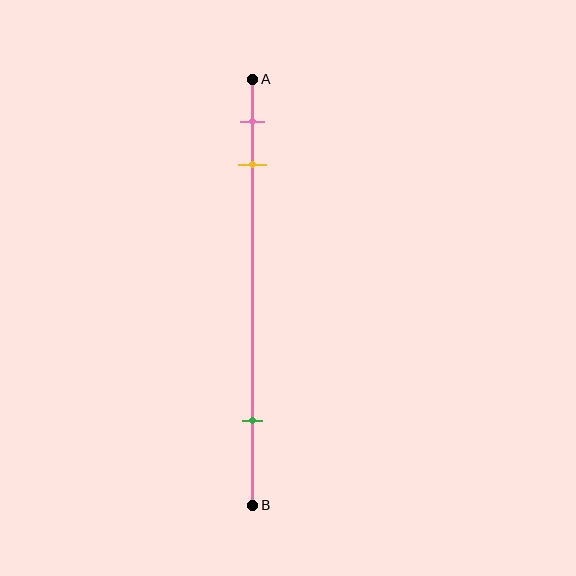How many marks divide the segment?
There are 3 marks dividing the segment.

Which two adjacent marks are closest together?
The pink and yellow marks are the closest adjacent pair.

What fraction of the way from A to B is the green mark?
The green mark is approximately 80% (0.8) of the way from A to B.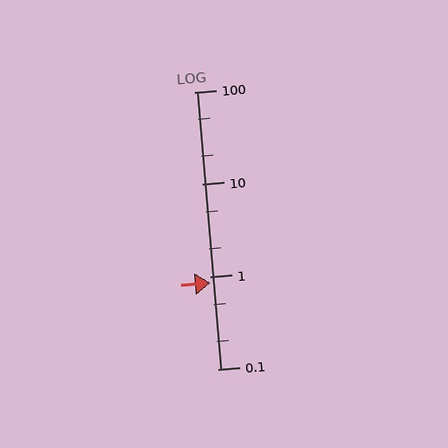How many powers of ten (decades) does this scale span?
The scale spans 3 decades, from 0.1 to 100.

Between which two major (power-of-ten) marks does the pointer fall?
The pointer is between 0.1 and 1.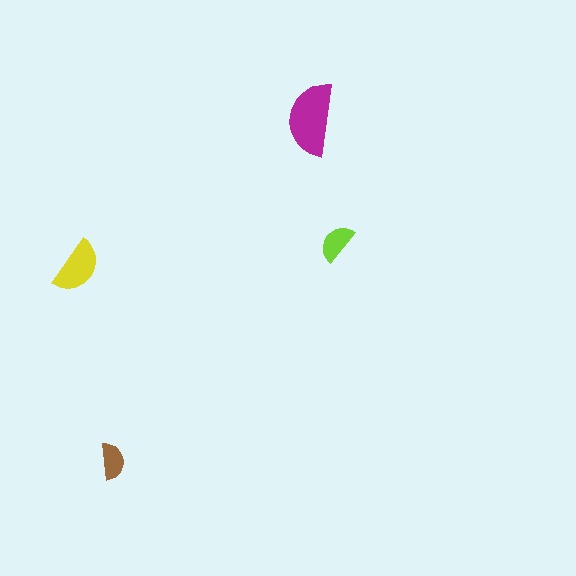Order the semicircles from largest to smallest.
the magenta one, the yellow one, the lime one, the brown one.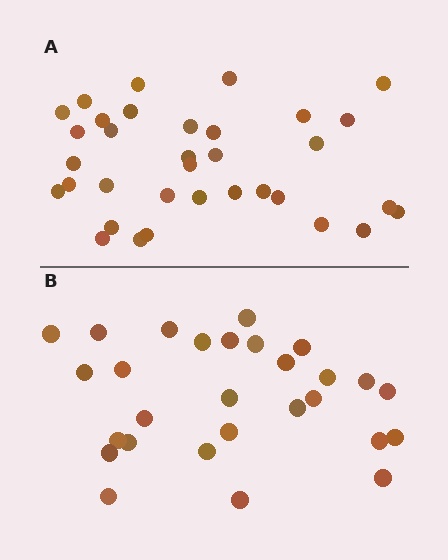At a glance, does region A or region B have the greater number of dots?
Region A (the top region) has more dots.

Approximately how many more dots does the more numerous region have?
Region A has about 6 more dots than region B.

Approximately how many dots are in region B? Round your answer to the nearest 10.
About 30 dots. (The exact count is 28, which rounds to 30.)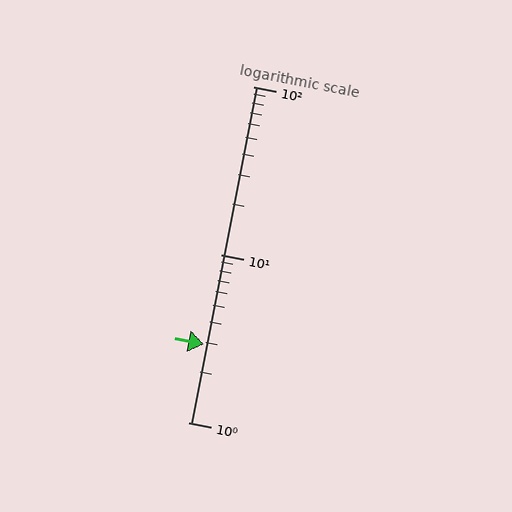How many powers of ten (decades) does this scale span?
The scale spans 2 decades, from 1 to 100.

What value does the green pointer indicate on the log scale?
The pointer indicates approximately 2.9.